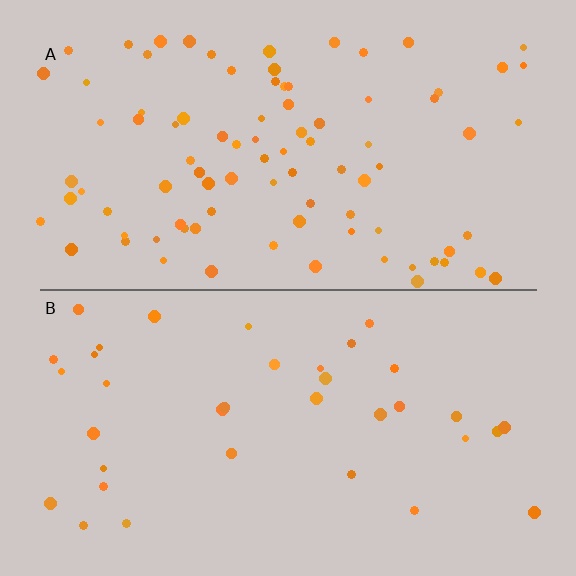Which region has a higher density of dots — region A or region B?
A (the top).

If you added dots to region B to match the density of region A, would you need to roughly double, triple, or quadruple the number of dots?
Approximately double.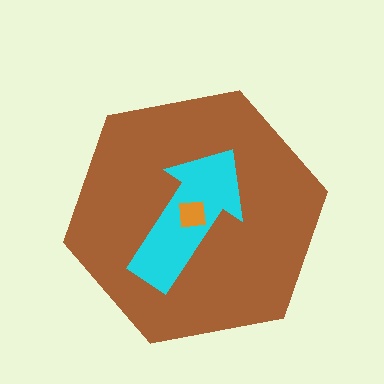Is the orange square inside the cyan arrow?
Yes.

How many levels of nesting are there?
3.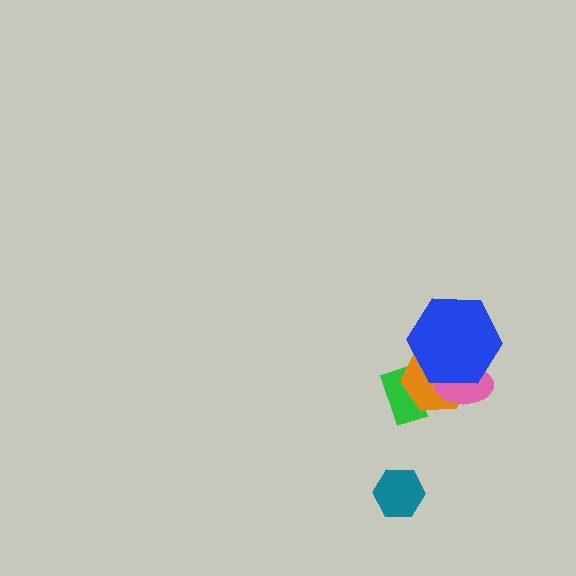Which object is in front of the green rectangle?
The orange hexagon is in front of the green rectangle.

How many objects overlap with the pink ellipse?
2 objects overlap with the pink ellipse.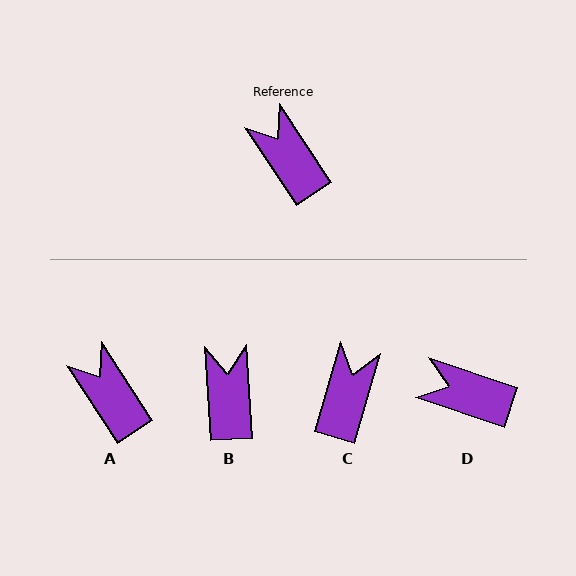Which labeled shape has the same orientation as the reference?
A.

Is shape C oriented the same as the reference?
No, it is off by about 50 degrees.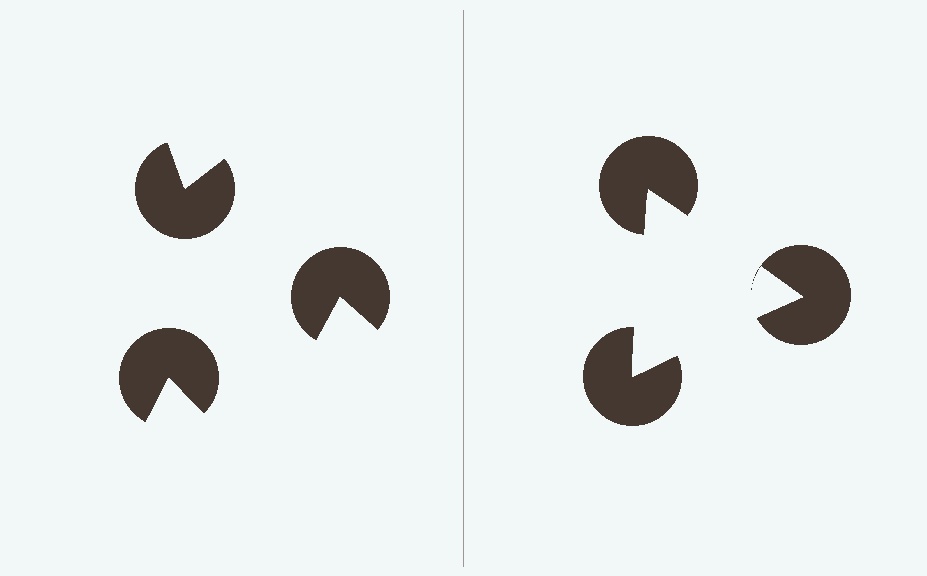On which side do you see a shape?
An illusory triangle appears on the right side. On the left side the wedge cuts are rotated, so no coherent shape forms.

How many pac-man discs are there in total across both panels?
6 — 3 on each side.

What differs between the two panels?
The pac-man discs are positioned identically on both sides; only the wedge orientations differ. On the right they align to a triangle; on the left they are misaligned.